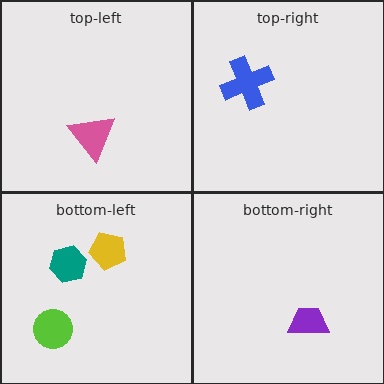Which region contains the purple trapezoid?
The bottom-right region.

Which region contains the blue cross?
The top-right region.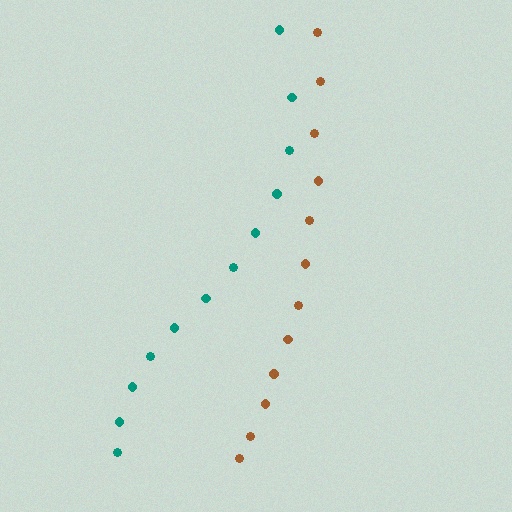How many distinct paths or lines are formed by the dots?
There are 2 distinct paths.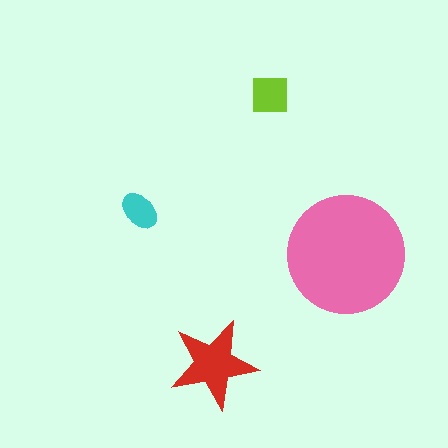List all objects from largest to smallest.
The pink circle, the red star, the lime square, the cyan ellipse.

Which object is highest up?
The lime square is topmost.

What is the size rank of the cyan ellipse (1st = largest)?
4th.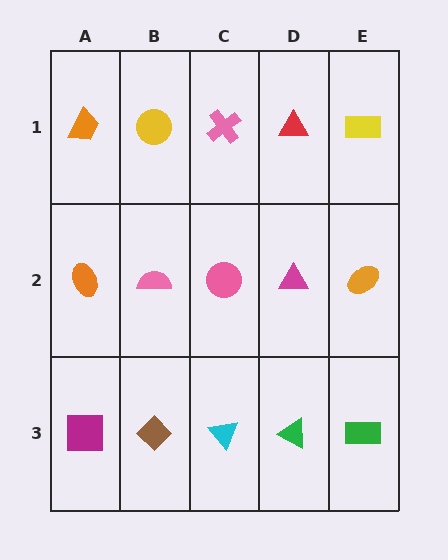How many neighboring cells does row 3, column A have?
2.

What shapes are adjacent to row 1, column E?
An orange ellipse (row 2, column E), a red triangle (row 1, column D).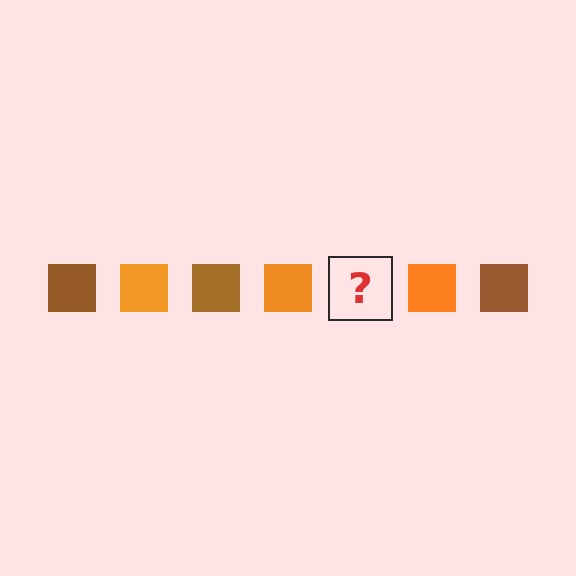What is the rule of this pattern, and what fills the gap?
The rule is that the pattern cycles through brown, orange squares. The gap should be filled with a brown square.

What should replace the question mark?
The question mark should be replaced with a brown square.